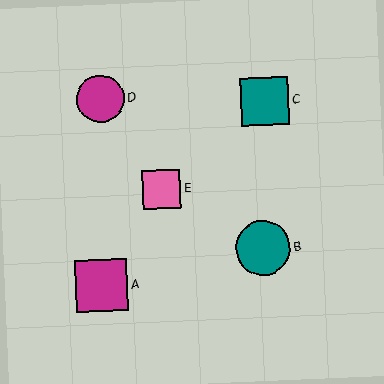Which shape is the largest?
The teal circle (labeled B) is the largest.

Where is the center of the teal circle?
The center of the teal circle is at (263, 248).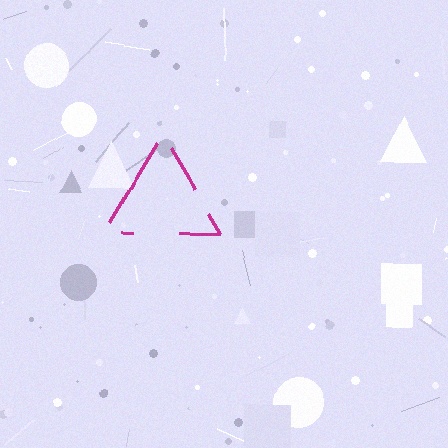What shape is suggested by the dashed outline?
The dashed outline suggests a triangle.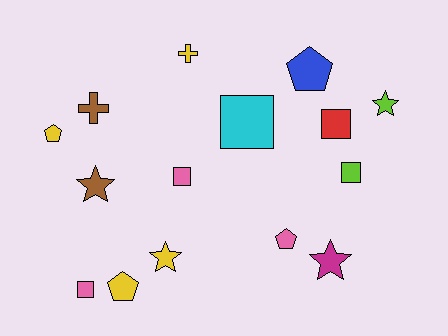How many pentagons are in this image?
There are 4 pentagons.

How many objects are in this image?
There are 15 objects.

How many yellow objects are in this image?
There are 4 yellow objects.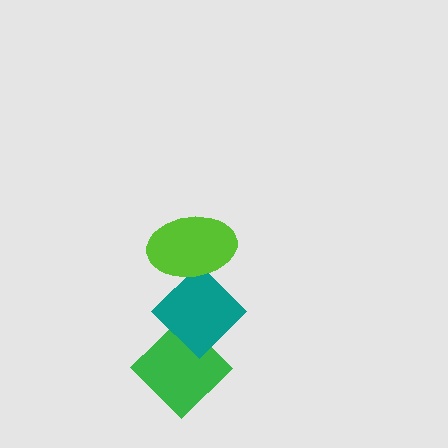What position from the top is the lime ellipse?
The lime ellipse is 1st from the top.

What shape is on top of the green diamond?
The teal diamond is on top of the green diamond.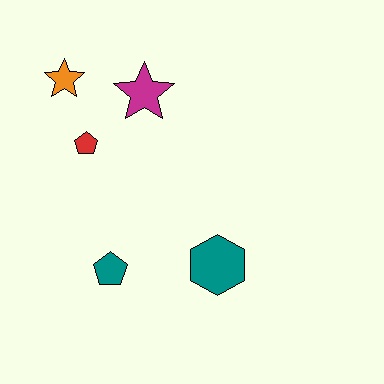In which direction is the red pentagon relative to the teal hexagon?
The red pentagon is to the left of the teal hexagon.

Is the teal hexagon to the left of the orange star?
No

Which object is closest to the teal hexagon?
The teal pentagon is closest to the teal hexagon.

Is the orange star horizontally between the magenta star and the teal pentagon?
No